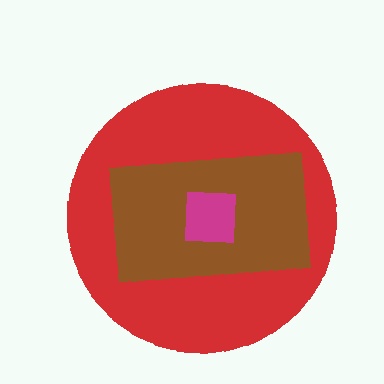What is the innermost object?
The magenta square.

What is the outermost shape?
The red circle.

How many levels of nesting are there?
3.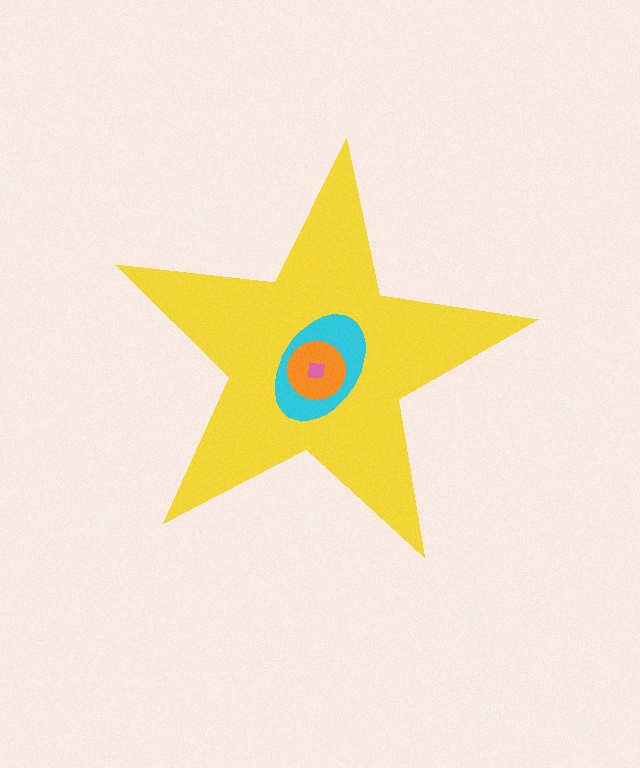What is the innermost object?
The pink square.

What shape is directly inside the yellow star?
The cyan ellipse.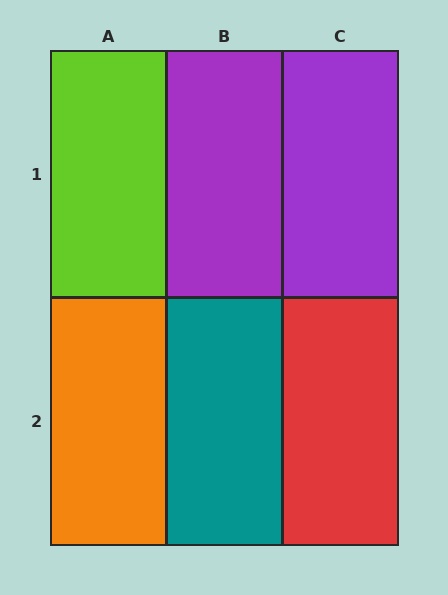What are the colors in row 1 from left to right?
Lime, purple, purple.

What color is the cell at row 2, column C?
Red.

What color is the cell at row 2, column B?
Teal.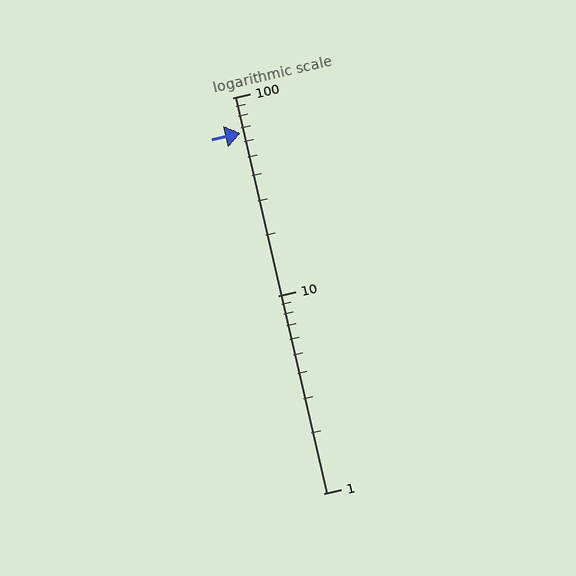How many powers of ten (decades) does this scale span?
The scale spans 2 decades, from 1 to 100.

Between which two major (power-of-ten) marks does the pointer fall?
The pointer is between 10 and 100.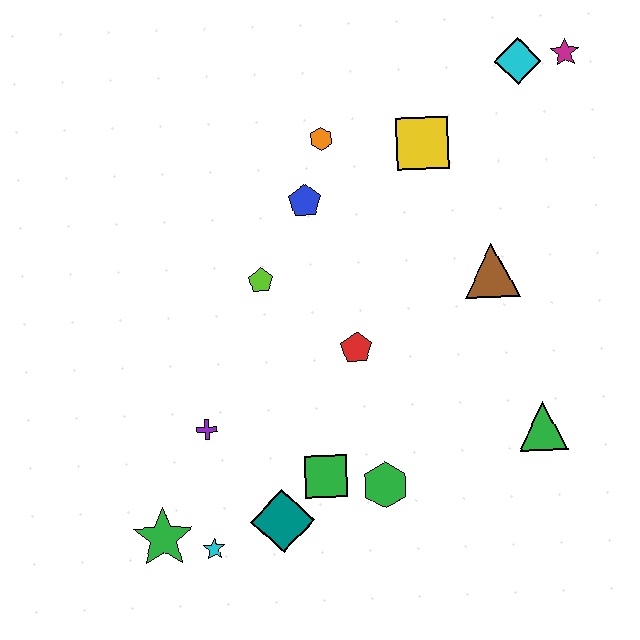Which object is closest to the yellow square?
The orange hexagon is closest to the yellow square.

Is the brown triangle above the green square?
Yes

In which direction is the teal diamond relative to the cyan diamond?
The teal diamond is below the cyan diamond.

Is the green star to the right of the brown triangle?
No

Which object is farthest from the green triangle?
The green star is farthest from the green triangle.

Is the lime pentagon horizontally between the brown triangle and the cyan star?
Yes